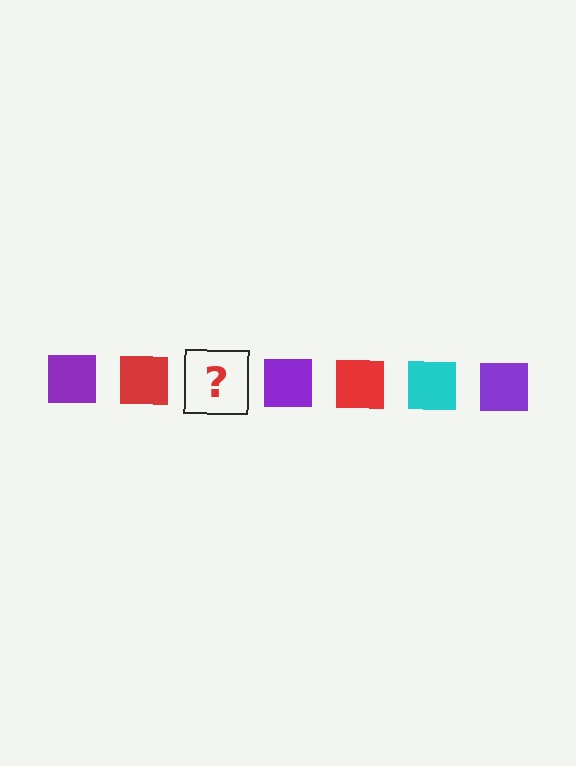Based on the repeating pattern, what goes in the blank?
The blank should be a cyan square.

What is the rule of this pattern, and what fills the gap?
The rule is that the pattern cycles through purple, red, cyan squares. The gap should be filled with a cyan square.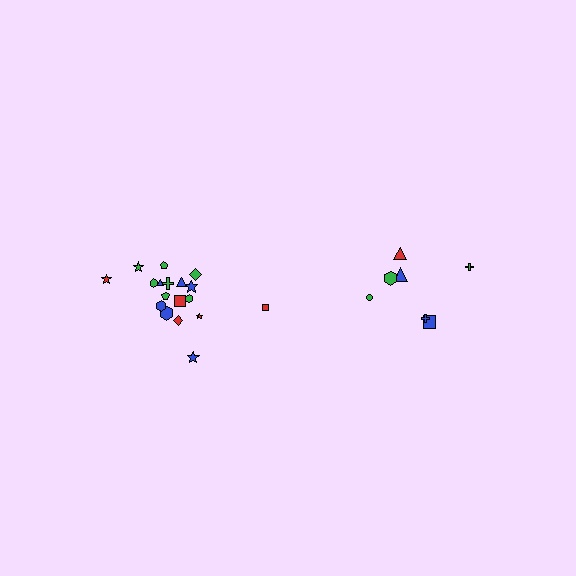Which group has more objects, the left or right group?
The left group.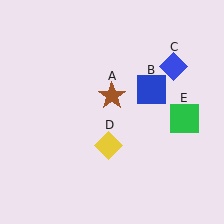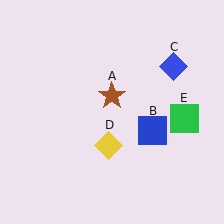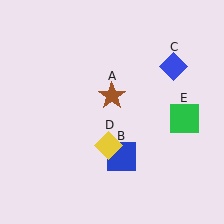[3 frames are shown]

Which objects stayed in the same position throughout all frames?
Brown star (object A) and blue diamond (object C) and yellow diamond (object D) and green square (object E) remained stationary.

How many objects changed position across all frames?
1 object changed position: blue square (object B).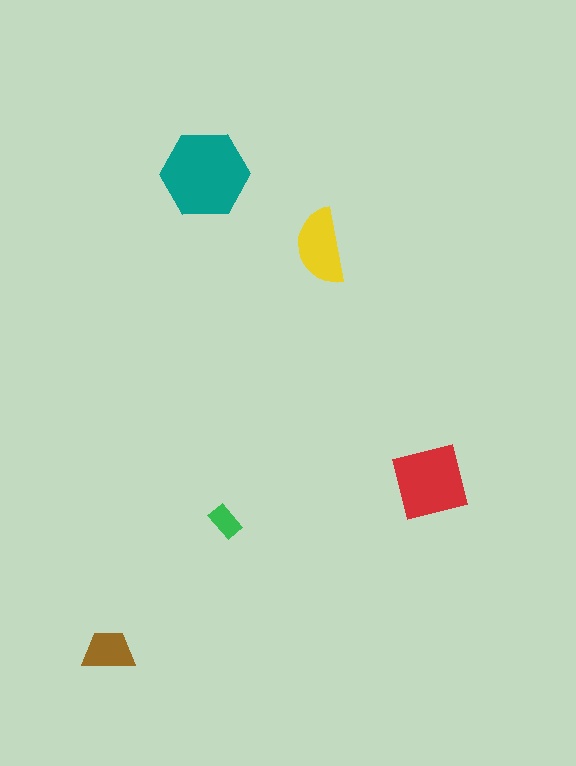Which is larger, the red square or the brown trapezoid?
The red square.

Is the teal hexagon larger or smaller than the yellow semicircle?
Larger.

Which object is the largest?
The teal hexagon.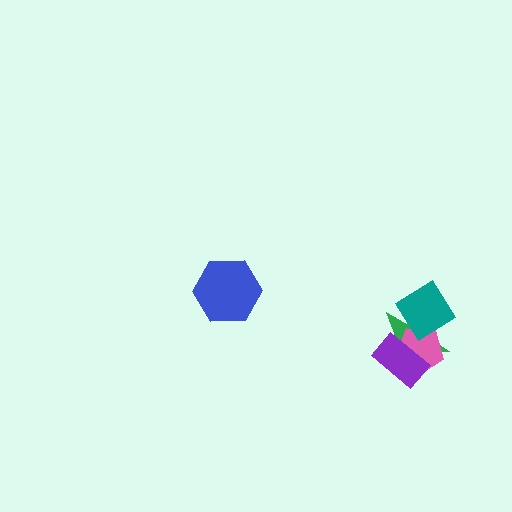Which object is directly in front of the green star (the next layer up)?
The pink pentagon is directly in front of the green star.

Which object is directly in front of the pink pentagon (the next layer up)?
The purple rectangle is directly in front of the pink pentagon.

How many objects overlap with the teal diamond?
2 objects overlap with the teal diamond.